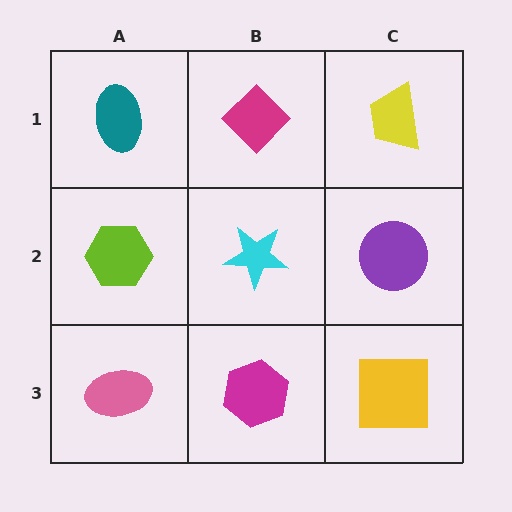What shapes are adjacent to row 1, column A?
A lime hexagon (row 2, column A), a magenta diamond (row 1, column B).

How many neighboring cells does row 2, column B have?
4.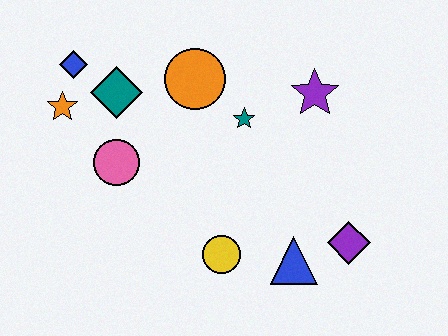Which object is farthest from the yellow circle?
The blue diamond is farthest from the yellow circle.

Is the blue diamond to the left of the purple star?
Yes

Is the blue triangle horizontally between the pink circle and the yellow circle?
No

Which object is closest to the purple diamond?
The blue triangle is closest to the purple diamond.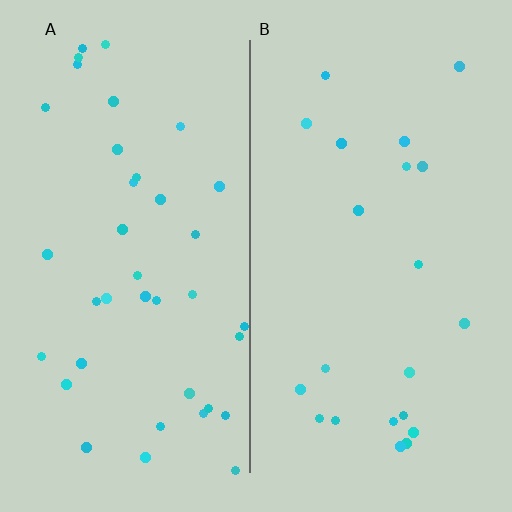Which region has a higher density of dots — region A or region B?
A (the left).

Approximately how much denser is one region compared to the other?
Approximately 1.8× — region A over region B.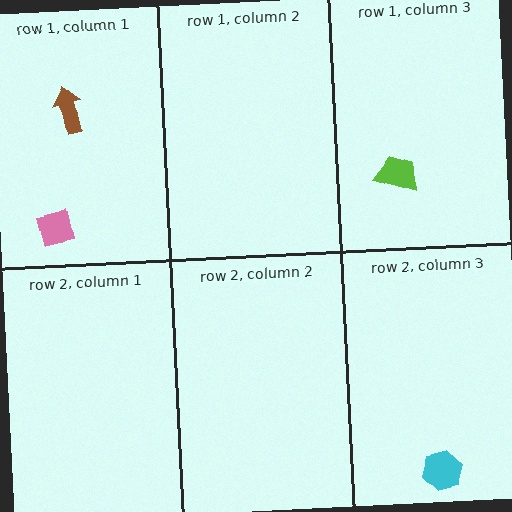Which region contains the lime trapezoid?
The row 1, column 3 region.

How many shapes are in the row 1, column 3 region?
1.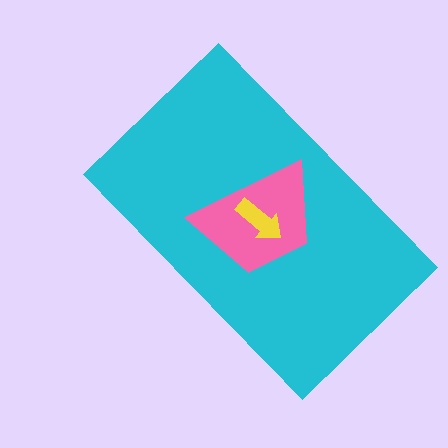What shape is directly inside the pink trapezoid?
The yellow arrow.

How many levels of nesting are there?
3.